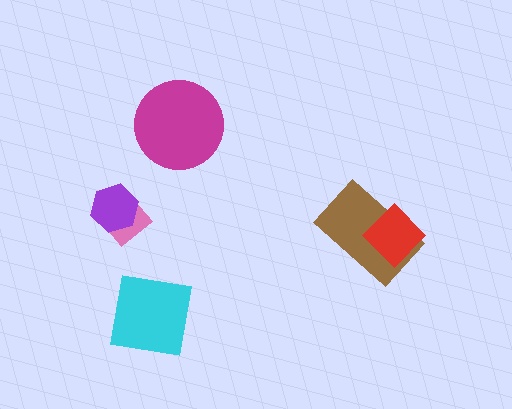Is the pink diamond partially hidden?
Yes, it is partially covered by another shape.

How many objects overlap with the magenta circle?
0 objects overlap with the magenta circle.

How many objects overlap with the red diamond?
1 object overlaps with the red diamond.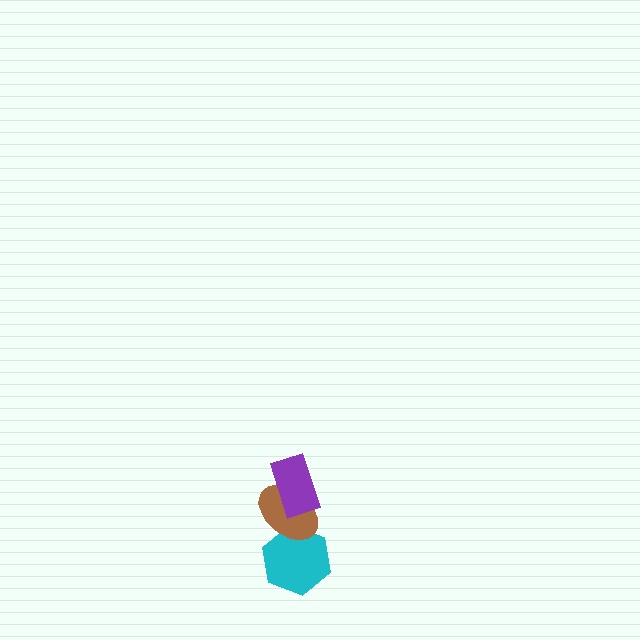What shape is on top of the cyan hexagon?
The brown ellipse is on top of the cyan hexagon.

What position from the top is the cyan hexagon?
The cyan hexagon is 3rd from the top.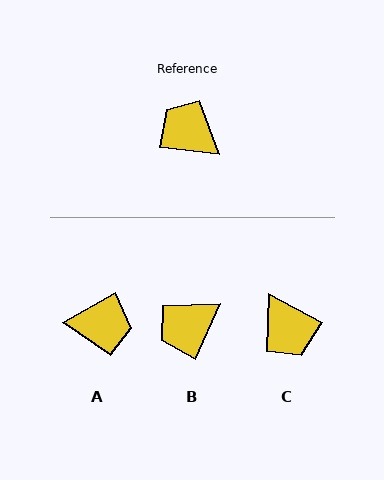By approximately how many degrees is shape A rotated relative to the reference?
Approximately 144 degrees clockwise.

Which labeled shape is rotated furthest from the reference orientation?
C, about 158 degrees away.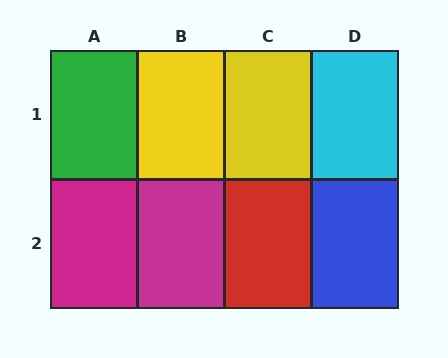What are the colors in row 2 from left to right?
Magenta, magenta, red, blue.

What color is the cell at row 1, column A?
Green.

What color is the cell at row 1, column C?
Yellow.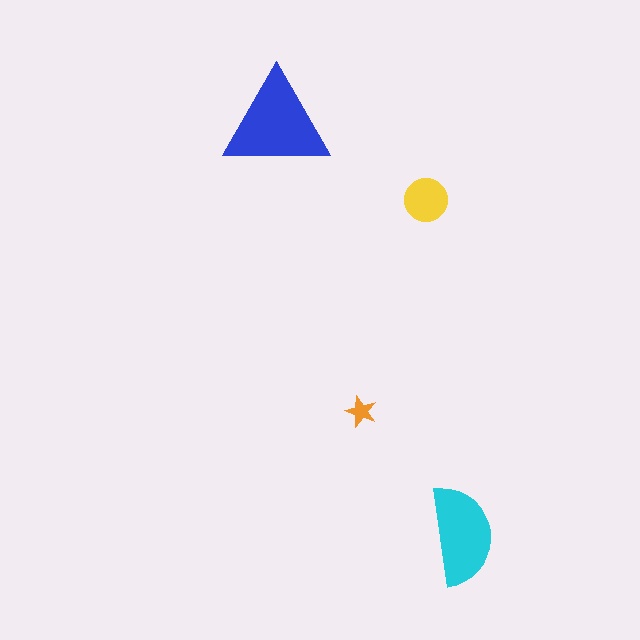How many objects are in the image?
There are 4 objects in the image.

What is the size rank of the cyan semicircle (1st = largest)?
2nd.